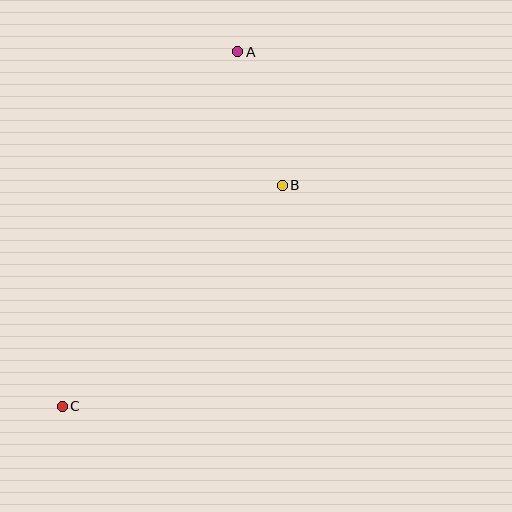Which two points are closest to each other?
Points A and B are closest to each other.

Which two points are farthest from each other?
Points A and C are farthest from each other.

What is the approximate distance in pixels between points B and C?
The distance between B and C is approximately 311 pixels.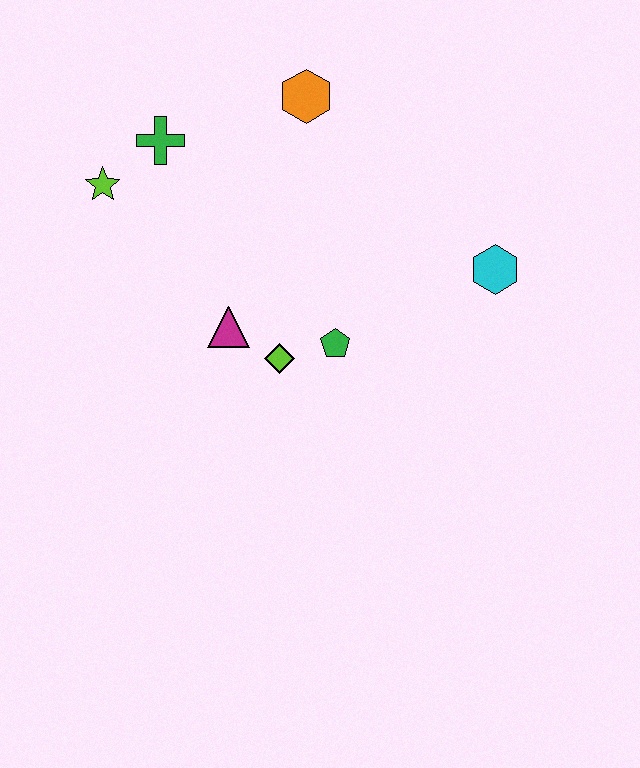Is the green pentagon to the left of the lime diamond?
No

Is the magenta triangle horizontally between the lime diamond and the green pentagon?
No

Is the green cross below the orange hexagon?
Yes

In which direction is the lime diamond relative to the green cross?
The lime diamond is below the green cross.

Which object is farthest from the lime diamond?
The orange hexagon is farthest from the lime diamond.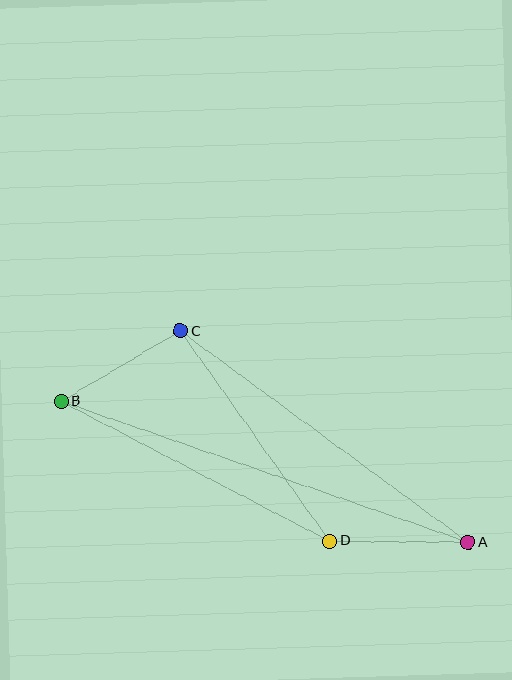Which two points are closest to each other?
Points B and C are closest to each other.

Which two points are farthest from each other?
Points A and B are farthest from each other.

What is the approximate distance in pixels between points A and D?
The distance between A and D is approximately 138 pixels.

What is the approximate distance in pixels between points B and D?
The distance between B and D is approximately 303 pixels.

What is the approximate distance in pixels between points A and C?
The distance between A and C is approximately 357 pixels.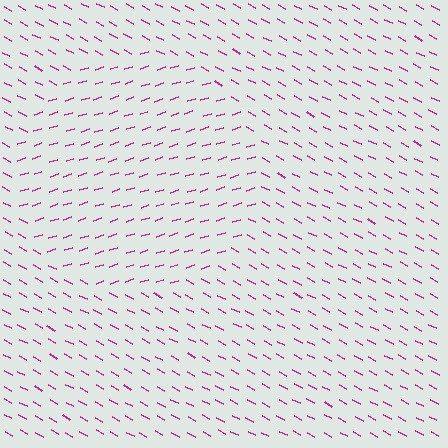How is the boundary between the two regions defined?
The boundary is defined purely by a change in line orientation (approximately 45 degrees difference). All lines are the same color and thickness.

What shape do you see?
I see a circle.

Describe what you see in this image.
The image is filled with small magenta line segments. A circle region in the image has lines oriented differently from the surrounding lines, creating a visible texture boundary.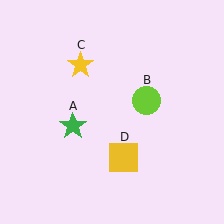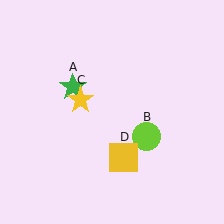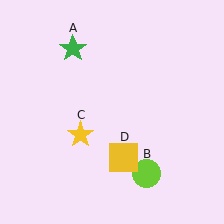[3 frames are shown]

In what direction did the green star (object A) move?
The green star (object A) moved up.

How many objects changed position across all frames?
3 objects changed position: green star (object A), lime circle (object B), yellow star (object C).